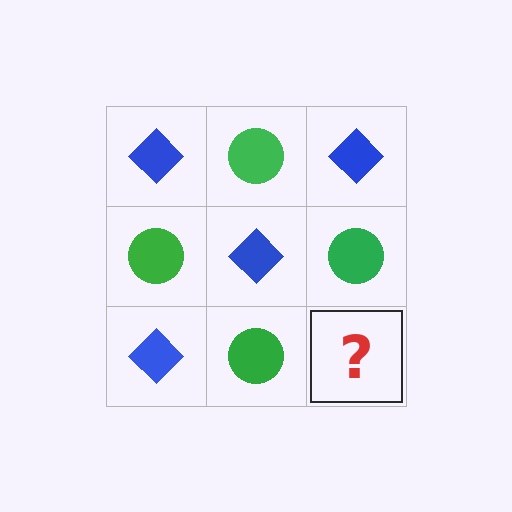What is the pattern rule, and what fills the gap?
The rule is that it alternates blue diamond and green circle in a checkerboard pattern. The gap should be filled with a blue diamond.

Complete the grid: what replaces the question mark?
The question mark should be replaced with a blue diamond.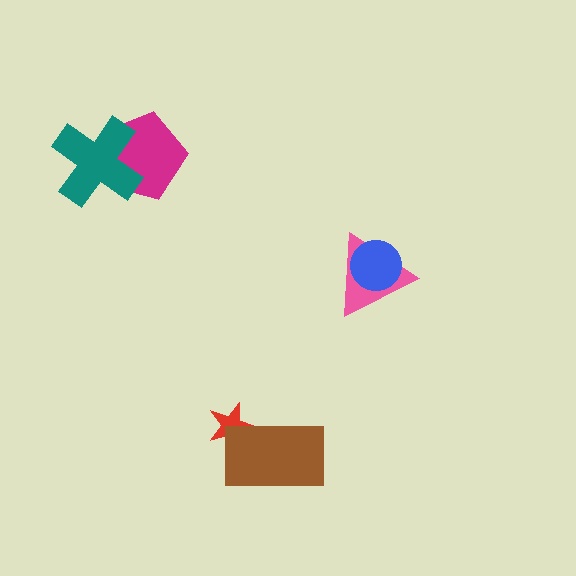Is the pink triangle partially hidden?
Yes, it is partially covered by another shape.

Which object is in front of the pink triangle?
The blue circle is in front of the pink triangle.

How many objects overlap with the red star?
1 object overlaps with the red star.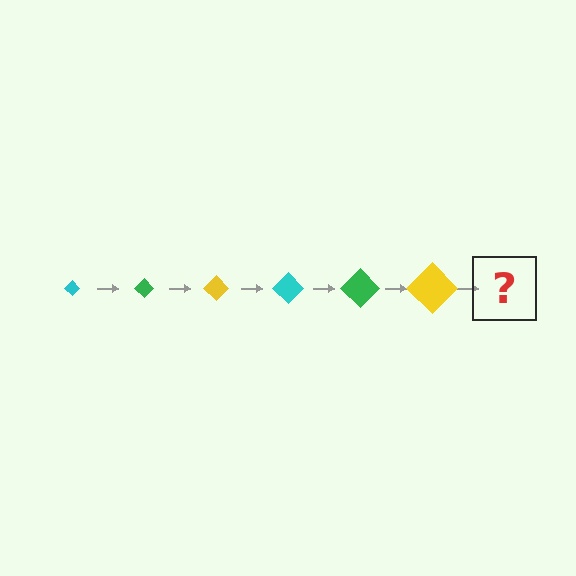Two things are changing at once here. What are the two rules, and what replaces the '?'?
The two rules are that the diamond grows larger each step and the color cycles through cyan, green, and yellow. The '?' should be a cyan diamond, larger than the previous one.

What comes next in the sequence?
The next element should be a cyan diamond, larger than the previous one.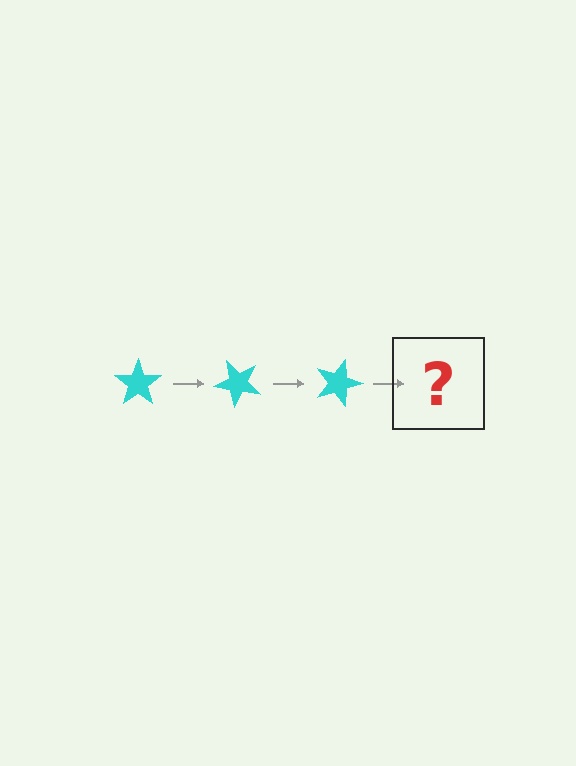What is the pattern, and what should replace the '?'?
The pattern is that the star rotates 45 degrees each step. The '?' should be a cyan star rotated 135 degrees.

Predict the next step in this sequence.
The next step is a cyan star rotated 135 degrees.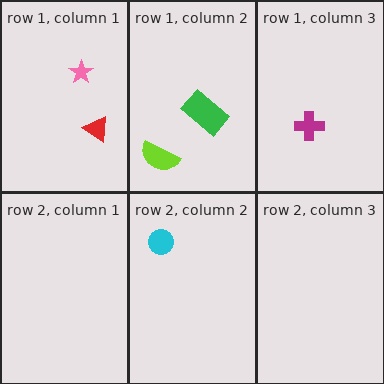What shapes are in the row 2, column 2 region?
The cyan circle.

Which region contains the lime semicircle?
The row 1, column 2 region.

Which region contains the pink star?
The row 1, column 1 region.